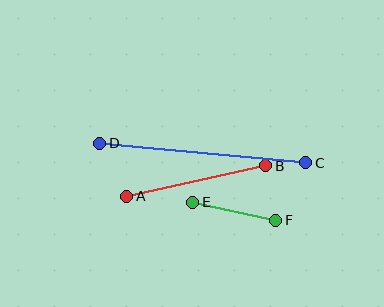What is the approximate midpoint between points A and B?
The midpoint is at approximately (196, 181) pixels.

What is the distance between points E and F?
The distance is approximately 85 pixels.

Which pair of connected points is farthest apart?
Points C and D are farthest apart.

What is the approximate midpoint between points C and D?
The midpoint is at approximately (203, 153) pixels.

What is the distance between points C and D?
The distance is approximately 207 pixels.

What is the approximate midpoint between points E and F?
The midpoint is at approximately (234, 211) pixels.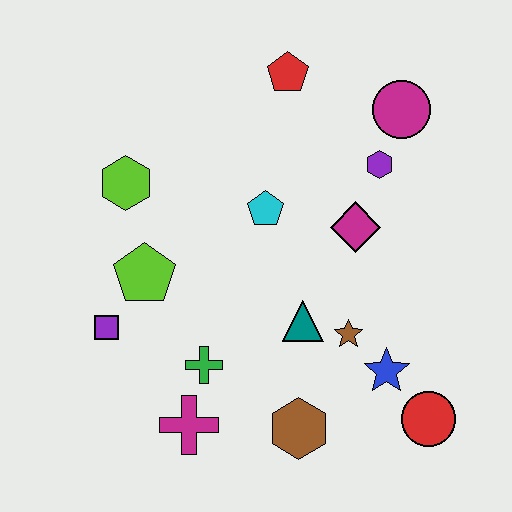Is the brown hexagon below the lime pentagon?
Yes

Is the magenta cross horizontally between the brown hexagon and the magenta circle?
No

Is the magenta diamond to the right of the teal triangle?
Yes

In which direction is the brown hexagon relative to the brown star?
The brown hexagon is below the brown star.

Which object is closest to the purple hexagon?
The magenta circle is closest to the purple hexagon.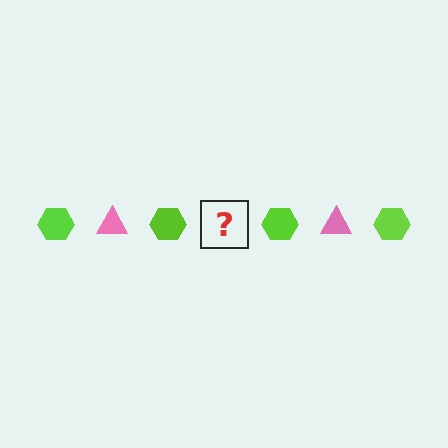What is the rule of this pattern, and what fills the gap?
The rule is that the pattern alternates between lime hexagon and pink triangle. The gap should be filled with a pink triangle.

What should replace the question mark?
The question mark should be replaced with a pink triangle.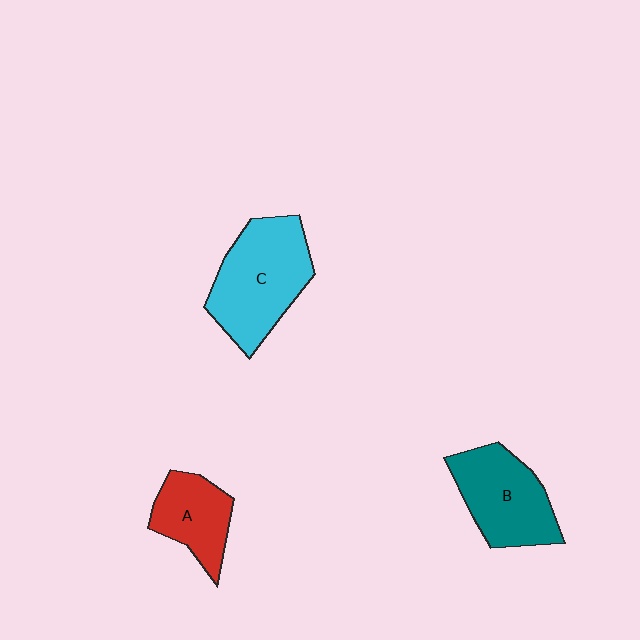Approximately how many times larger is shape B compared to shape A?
Approximately 1.4 times.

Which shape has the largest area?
Shape C (cyan).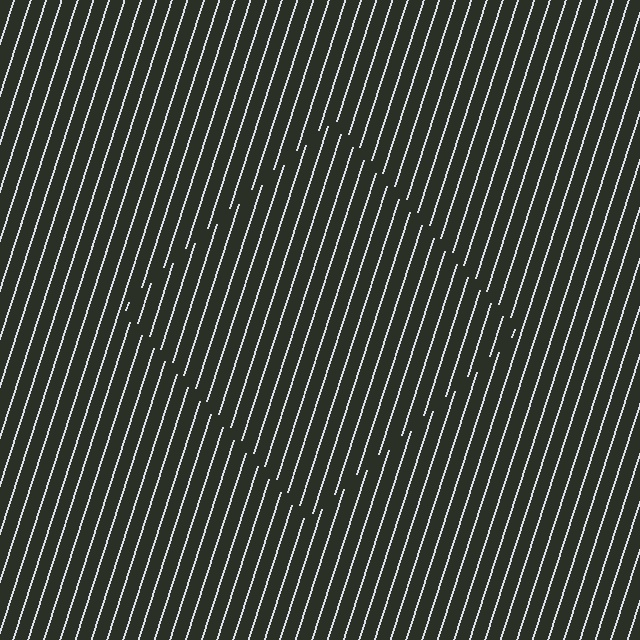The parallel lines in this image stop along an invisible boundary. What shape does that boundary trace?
An illusory square. The interior of the shape contains the same grating, shifted by half a period — the contour is defined by the phase discontinuity where line-ends from the inner and outer gratings abut.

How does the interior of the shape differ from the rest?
The interior of the shape contains the same grating, shifted by half a period — the contour is defined by the phase discontinuity where line-ends from the inner and outer gratings abut.